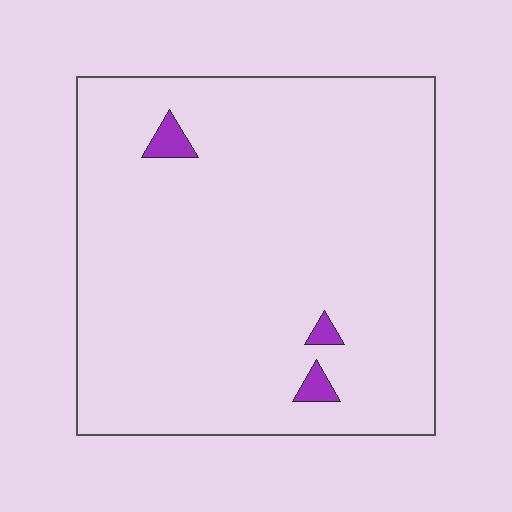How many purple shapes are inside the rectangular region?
3.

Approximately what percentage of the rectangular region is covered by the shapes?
Approximately 5%.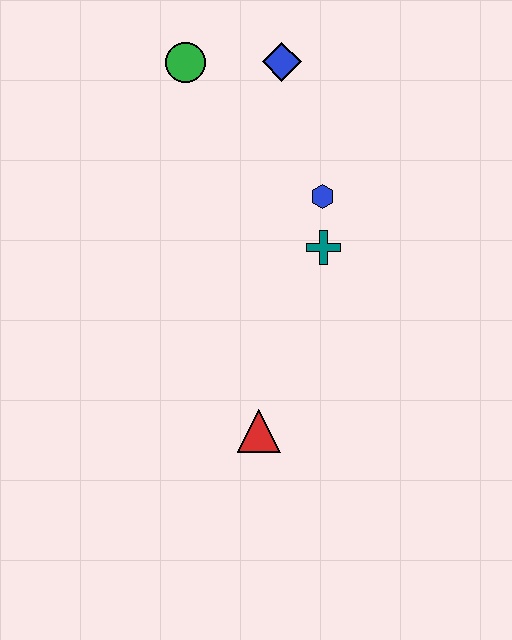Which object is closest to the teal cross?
The blue hexagon is closest to the teal cross.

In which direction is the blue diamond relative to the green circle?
The blue diamond is to the right of the green circle.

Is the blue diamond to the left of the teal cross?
Yes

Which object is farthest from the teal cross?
The green circle is farthest from the teal cross.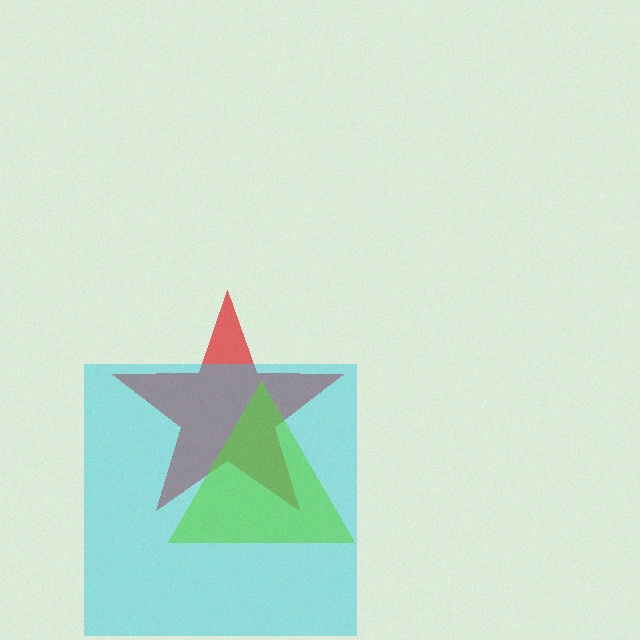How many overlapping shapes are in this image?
There are 3 overlapping shapes in the image.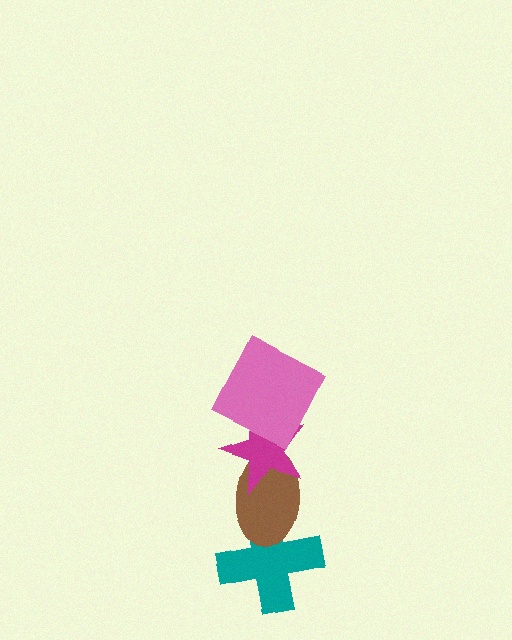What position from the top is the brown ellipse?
The brown ellipse is 3rd from the top.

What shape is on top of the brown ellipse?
The magenta star is on top of the brown ellipse.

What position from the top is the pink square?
The pink square is 1st from the top.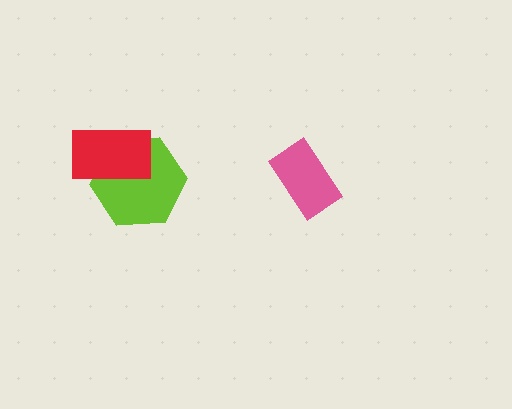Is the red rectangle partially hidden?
No, no other shape covers it.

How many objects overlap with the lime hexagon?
1 object overlaps with the lime hexagon.